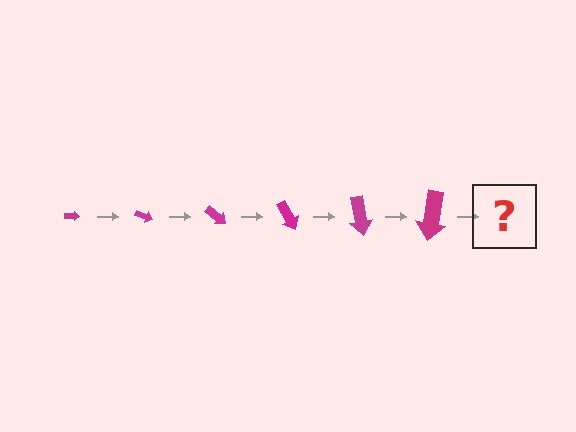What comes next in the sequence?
The next element should be an arrow, larger than the previous one and rotated 120 degrees from the start.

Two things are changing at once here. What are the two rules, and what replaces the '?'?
The two rules are that the arrow grows larger each step and it rotates 20 degrees each step. The '?' should be an arrow, larger than the previous one and rotated 120 degrees from the start.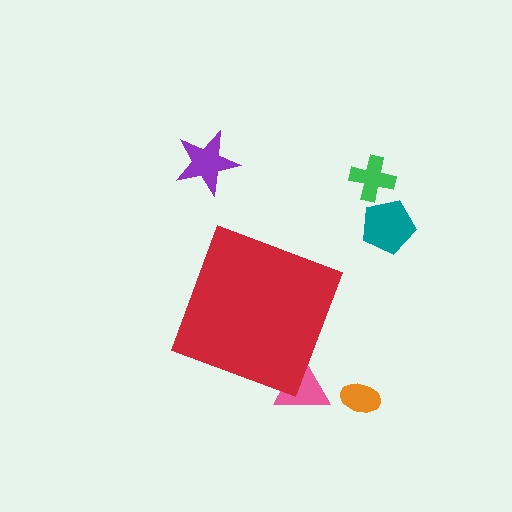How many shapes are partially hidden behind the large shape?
1 shape is partially hidden.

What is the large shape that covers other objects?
A red diamond.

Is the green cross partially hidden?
No, the green cross is fully visible.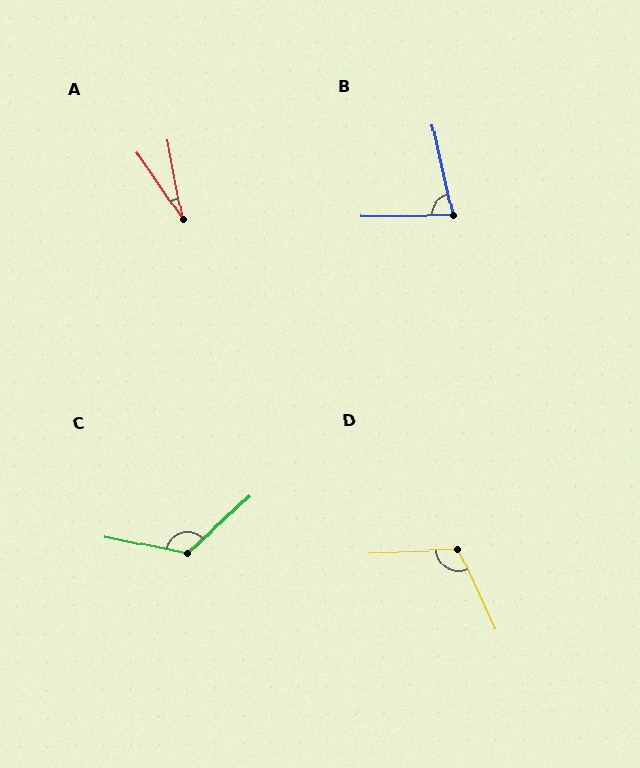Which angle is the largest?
C, at approximately 126 degrees.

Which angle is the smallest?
A, at approximately 24 degrees.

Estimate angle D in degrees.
Approximately 112 degrees.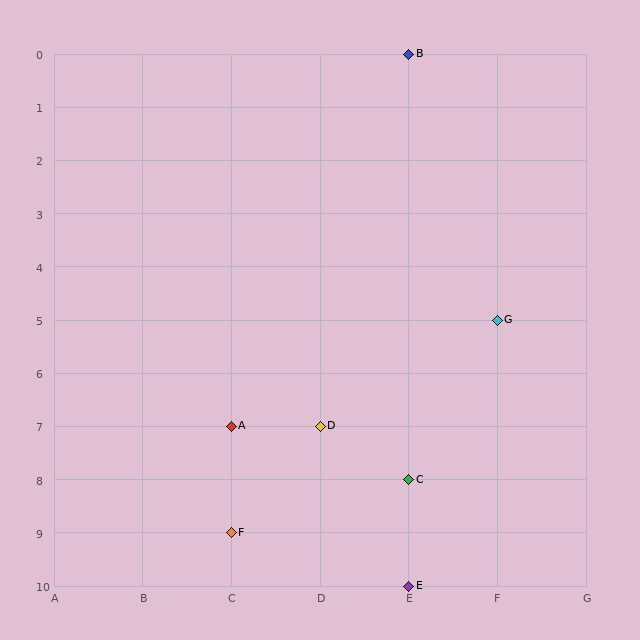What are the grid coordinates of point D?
Point D is at grid coordinates (D, 7).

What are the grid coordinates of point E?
Point E is at grid coordinates (E, 10).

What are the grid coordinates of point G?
Point G is at grid coordinates (F, 5).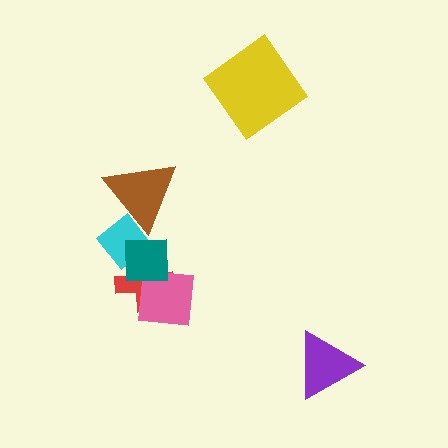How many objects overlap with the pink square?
2 objects overlap with the pink square.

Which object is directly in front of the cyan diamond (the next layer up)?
The red cross is directly in front of the cyan diamond.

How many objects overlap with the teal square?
3 objects overlap with the teal square.